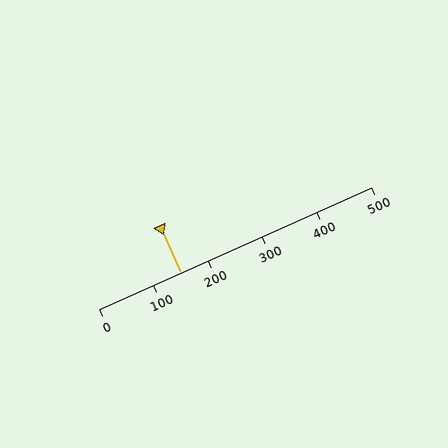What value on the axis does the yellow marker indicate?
The marker indicates approximately 150.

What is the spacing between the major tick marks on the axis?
The major ticks are spaced 100 apart.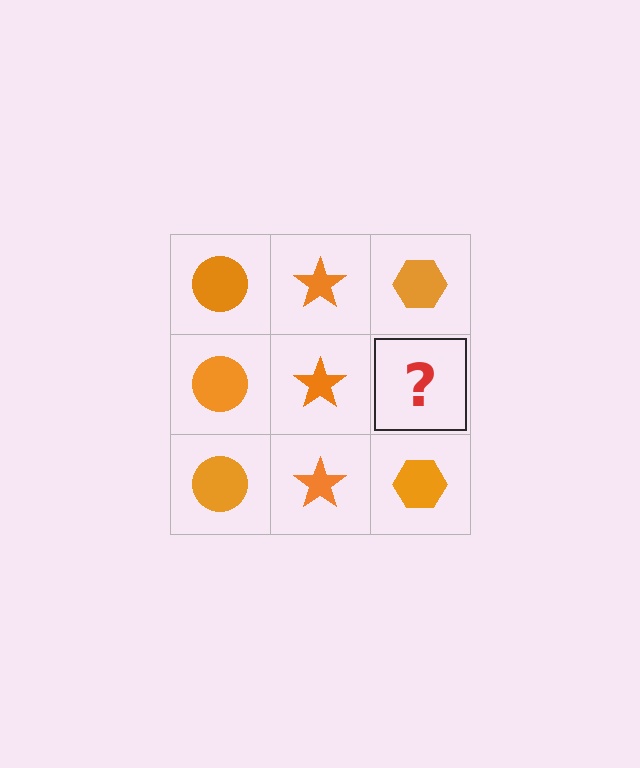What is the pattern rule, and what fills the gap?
The rule is that each column has a consistent shape. The gap should be filled with an orange hexagon.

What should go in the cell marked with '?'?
The missing cell should contain an orange hexagon.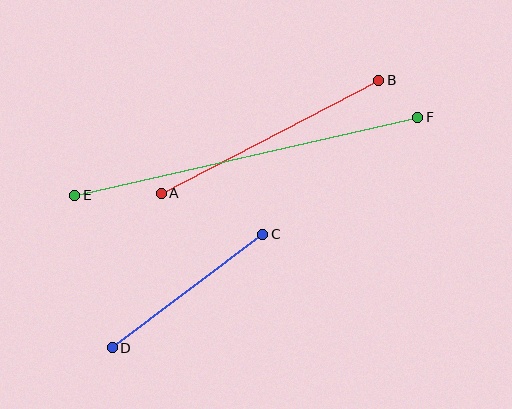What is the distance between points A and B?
The distance is approximately 245 pixels.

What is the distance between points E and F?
The distance is approximately 352 pixels.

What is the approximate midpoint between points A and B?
The midpoint is at approximately (270, 137) pixels.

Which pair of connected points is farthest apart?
Points E and F are farthest apart.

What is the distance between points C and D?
The distance is approximately 189 pixels.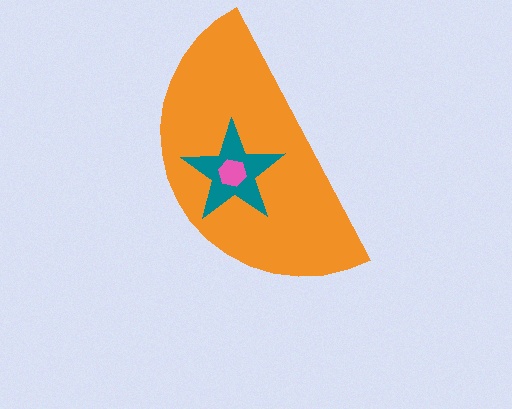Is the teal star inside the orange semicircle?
Yes.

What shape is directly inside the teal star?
The pink hexagon.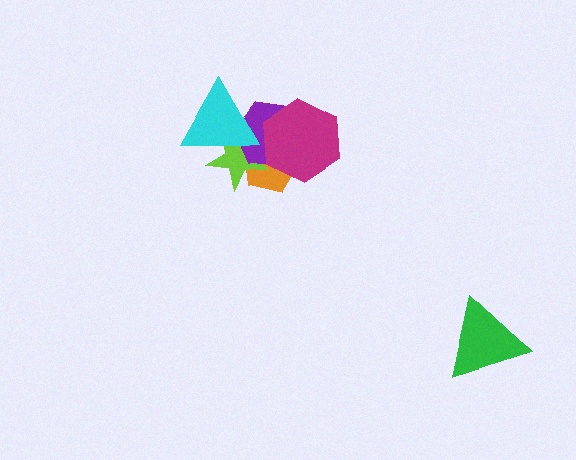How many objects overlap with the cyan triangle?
3 objects overlap with the cyan triangle.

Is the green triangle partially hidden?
No, no other shape covers it.